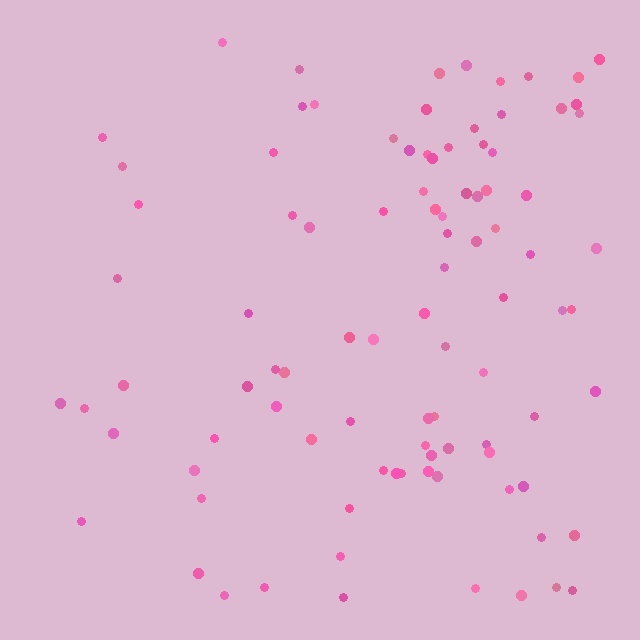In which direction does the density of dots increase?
From left to right, with the right side densest.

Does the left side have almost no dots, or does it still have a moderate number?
Still a moderate number, just noticeably fewer than the right.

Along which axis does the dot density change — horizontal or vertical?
Horizontal.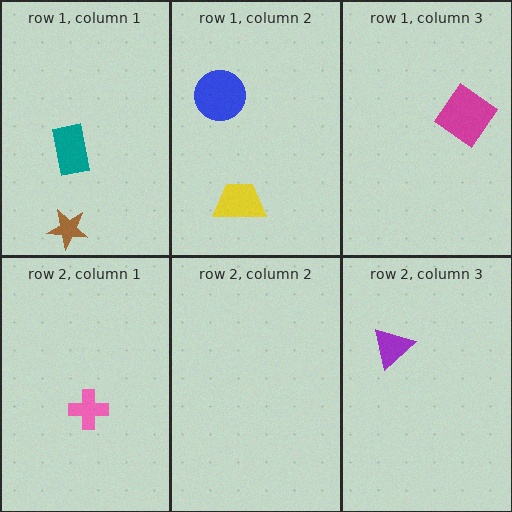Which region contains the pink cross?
The row 2, column 1 region.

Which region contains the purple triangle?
The row 2, column 3 region.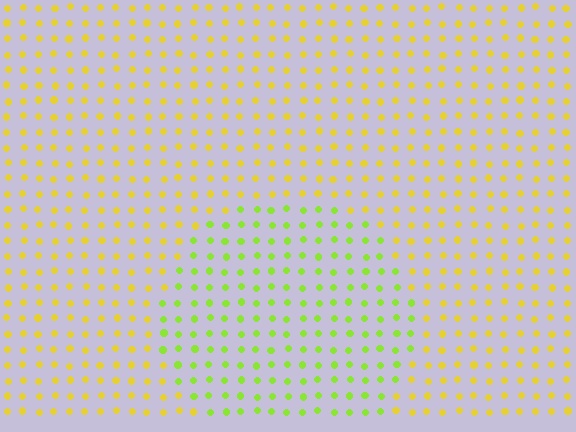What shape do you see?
I see a circle.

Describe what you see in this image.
The image is filled with small yellow elements in a uniform arrangement. A circle-shaped region is visible where the elements are tinted to a slightly different hue, forming a subtle color boundary.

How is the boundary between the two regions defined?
The boundary is defined purely by a slight shift in hue (about 37 degrees). Spacing, size, and orientation are identical on both sides.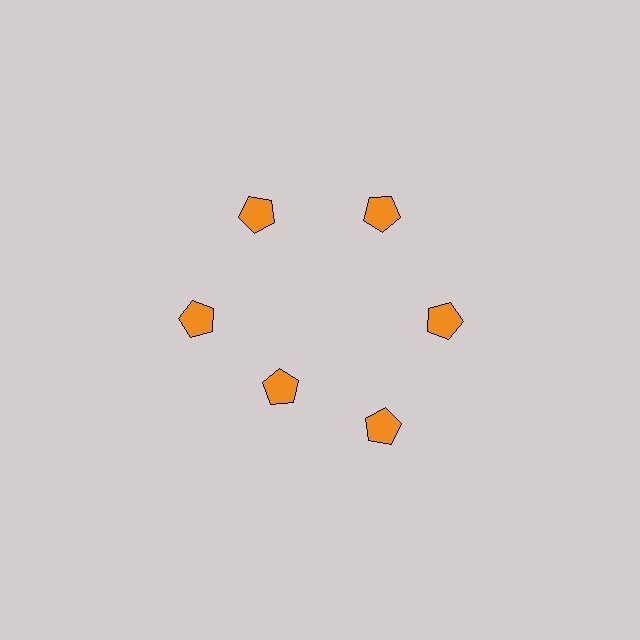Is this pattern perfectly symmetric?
No. The 6 orange pentagons are arranged in a ring, but one element near the 7 o'clock position is pulled inward toward the center, breaking the 6-fold rotational symmetry.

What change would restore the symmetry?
The symmetry would be restored by moving it outward, back onto the ring so that all 6 pentagons sit at equal angles and equal distance from the center.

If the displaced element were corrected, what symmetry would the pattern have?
It would have 6-fold rotational symmetry — the pattern would map onto itself every 60 degrees.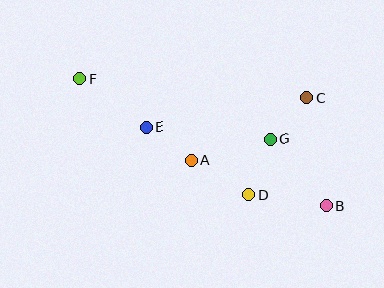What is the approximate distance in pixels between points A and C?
The distance between A and C is approximately 131 pixels.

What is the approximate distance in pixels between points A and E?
The distance between A and E is approximately 57 pixels.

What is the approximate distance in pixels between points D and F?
The distance between D and F is approximately 205 pixels.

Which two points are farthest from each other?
Points B and F are farthest from each other.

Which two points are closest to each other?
Points C and G are closest to each other.